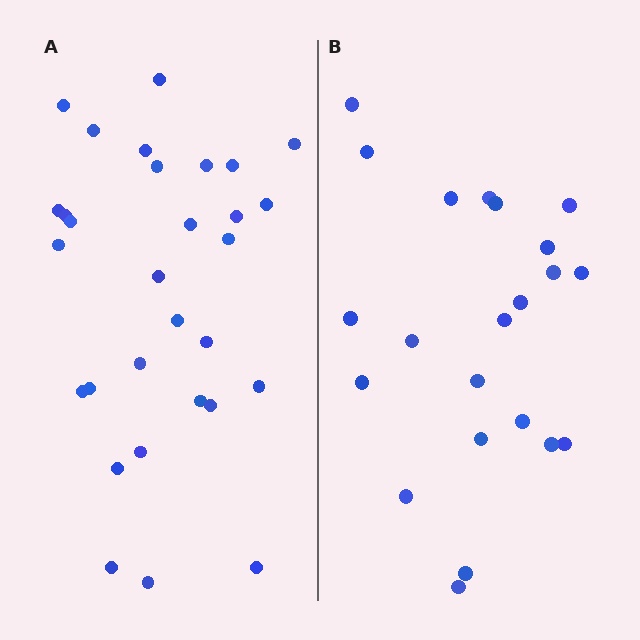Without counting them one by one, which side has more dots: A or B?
Region A (the left region) has more dots.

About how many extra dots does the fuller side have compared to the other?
Region A has roughly 8 or so more dots than region B.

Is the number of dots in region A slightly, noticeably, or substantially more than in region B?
Region A has noticeably more, but not dramatically so. The ratio is roughly 1.4 to 1.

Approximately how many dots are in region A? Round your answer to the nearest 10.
About 30 dots.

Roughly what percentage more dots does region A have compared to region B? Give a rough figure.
About 35% more.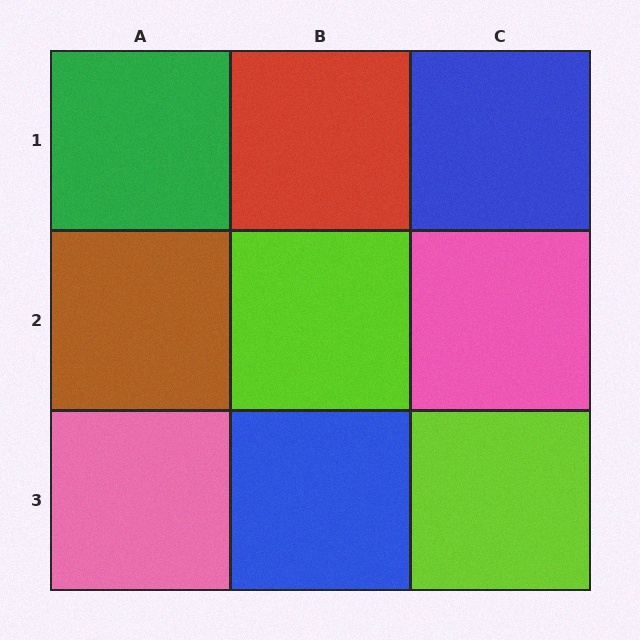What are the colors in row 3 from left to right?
Pink, blue, lime.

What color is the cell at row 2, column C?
Pink.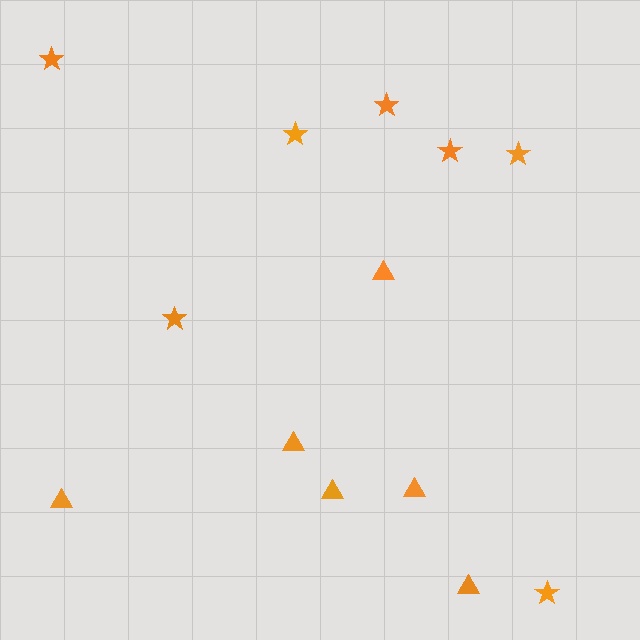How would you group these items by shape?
There are 2 groups: one group of triangles (6) and one group of stars (7).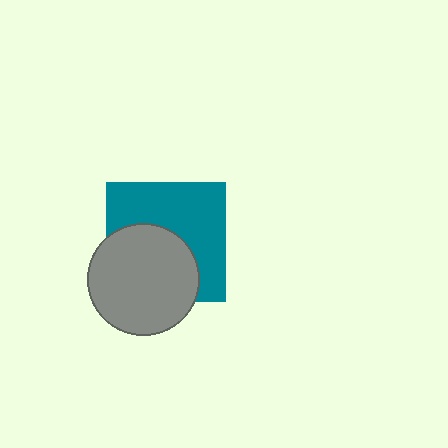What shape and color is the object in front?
The object in front is a gray circle.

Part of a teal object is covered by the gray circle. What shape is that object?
It is a square.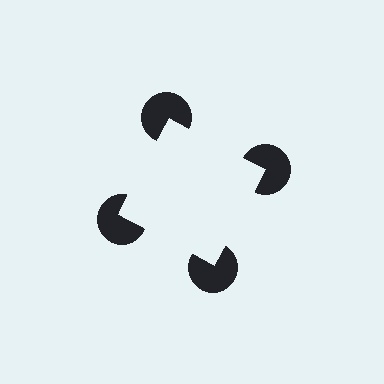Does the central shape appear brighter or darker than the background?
It typically appears slightly brighter than the background, even though no actual brightness change is drawn.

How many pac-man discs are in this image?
There are 4 — one at each vertex of the illusory square.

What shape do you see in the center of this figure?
An illusory square — its edges are inferred from the aligned wedge cuts in the pac-man discs, not physically drawn.